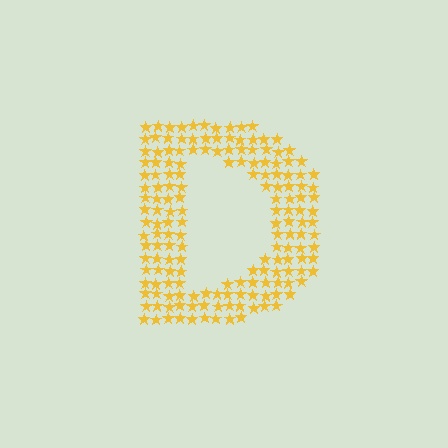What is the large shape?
The large shape is the letter D.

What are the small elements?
The small elements are stars.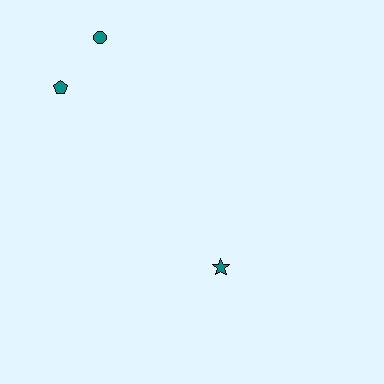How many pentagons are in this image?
There is 1 pentagon.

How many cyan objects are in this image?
There are no cyan objects.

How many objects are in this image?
There are 3 objects.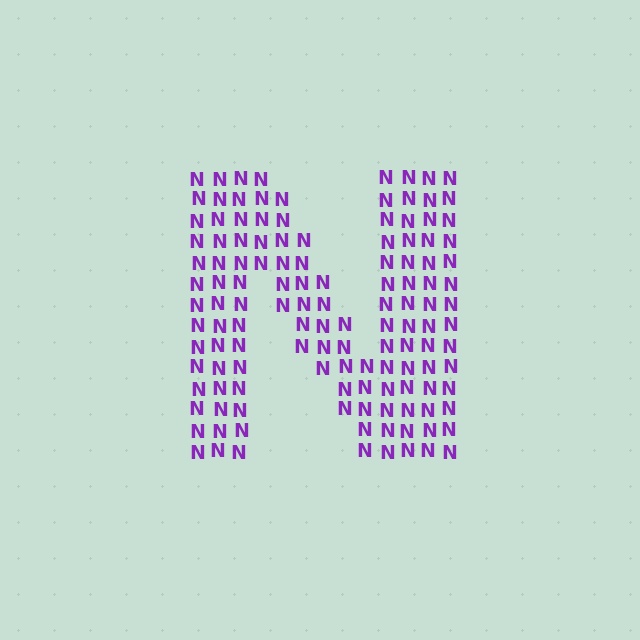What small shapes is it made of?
It is made of small letter N's.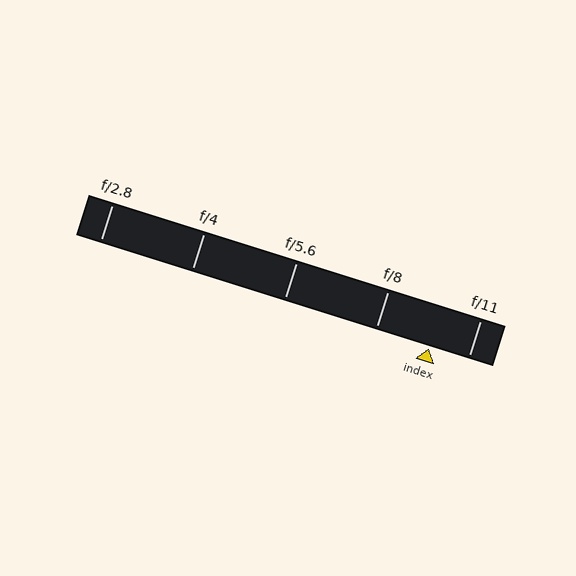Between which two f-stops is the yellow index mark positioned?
The index mark is between f/8 and f/11.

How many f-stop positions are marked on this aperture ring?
There are 5 f-stop positions marked.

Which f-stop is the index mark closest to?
The index mark is closest to f/11.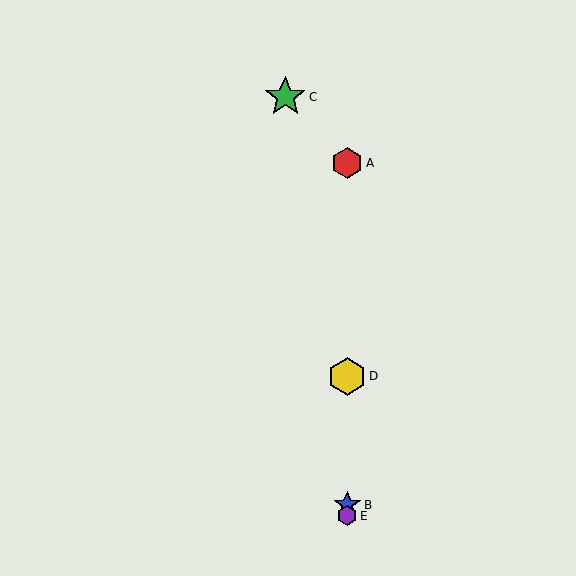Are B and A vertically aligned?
Yes, both are at x≈347.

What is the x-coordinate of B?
Object B is at x≈347.